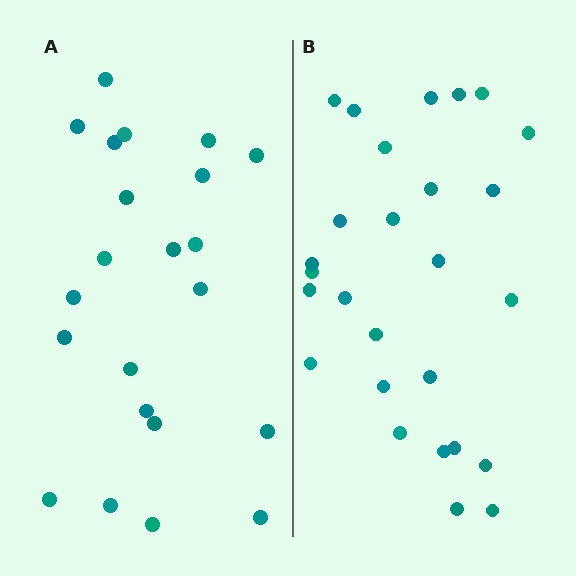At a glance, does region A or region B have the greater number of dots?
Region B (the right region) has more dots.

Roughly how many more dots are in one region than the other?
Region B has about 5 more dots than region A.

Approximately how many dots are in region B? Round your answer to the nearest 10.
About 30 dots. (The exact count is 27, which rounds to 30.)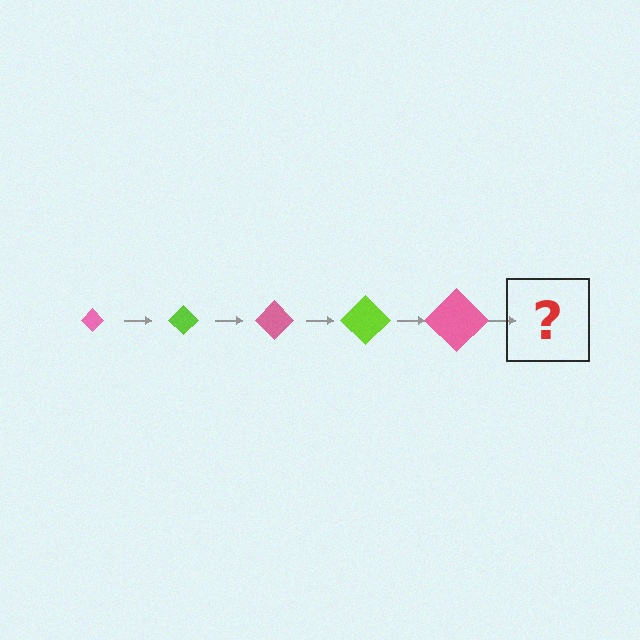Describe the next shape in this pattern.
It should be a lime diamond, larger than the previous one.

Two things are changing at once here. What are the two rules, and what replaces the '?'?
The two rules are that the diamond grows larger each step and the color cycles through pink and lime. The '?' should be a lime diamond, larger than the previous one.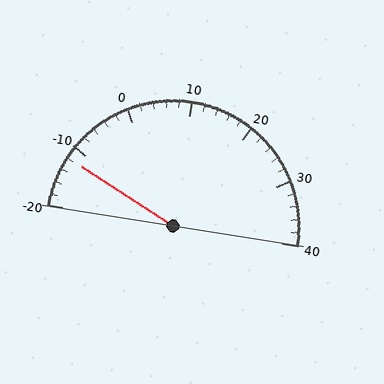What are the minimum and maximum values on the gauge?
The gauge ranges from -20 to 40.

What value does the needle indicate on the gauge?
The needle indicates approximately -12.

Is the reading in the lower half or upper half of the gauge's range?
The reading is in the lower half of the range (-20 to 40).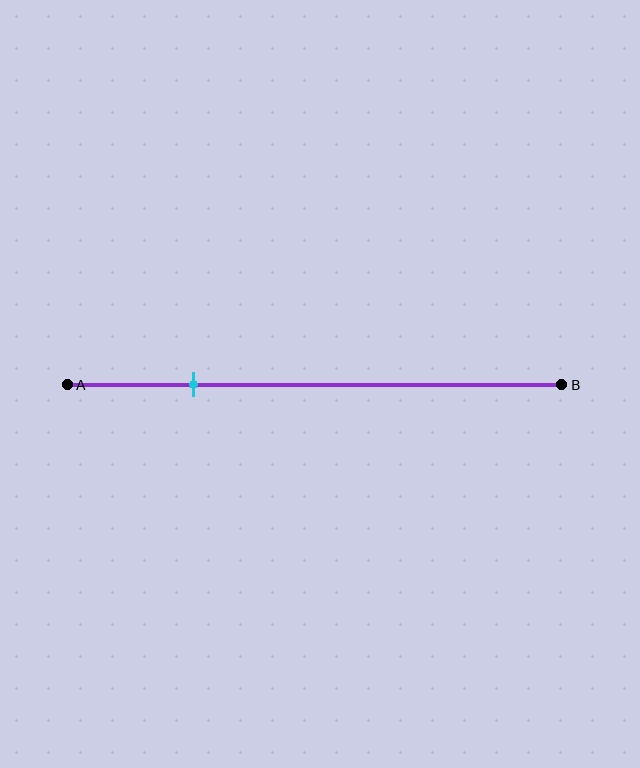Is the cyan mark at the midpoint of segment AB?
No, the mark is at about 25% from A, not at the 50% midpoint.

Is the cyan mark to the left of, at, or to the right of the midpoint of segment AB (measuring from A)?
The cyan mark is to the left of the midpoint of segment AB.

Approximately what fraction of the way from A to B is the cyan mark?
The cyan mark is approximately 25% of the way from A to B.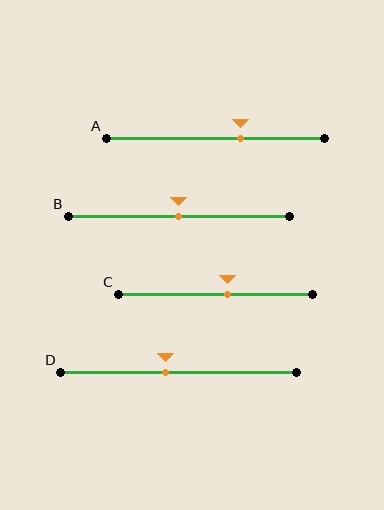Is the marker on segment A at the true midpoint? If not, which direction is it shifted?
No, the marker on segment A is shifted to the right by about 12% of the segment length.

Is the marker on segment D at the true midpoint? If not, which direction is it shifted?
No, the marker on segment D is shifted to the left by about 5% of the segment length.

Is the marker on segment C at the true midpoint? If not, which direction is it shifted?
No, the marker on segment C is shifted to the right by about 6% of the segment length.